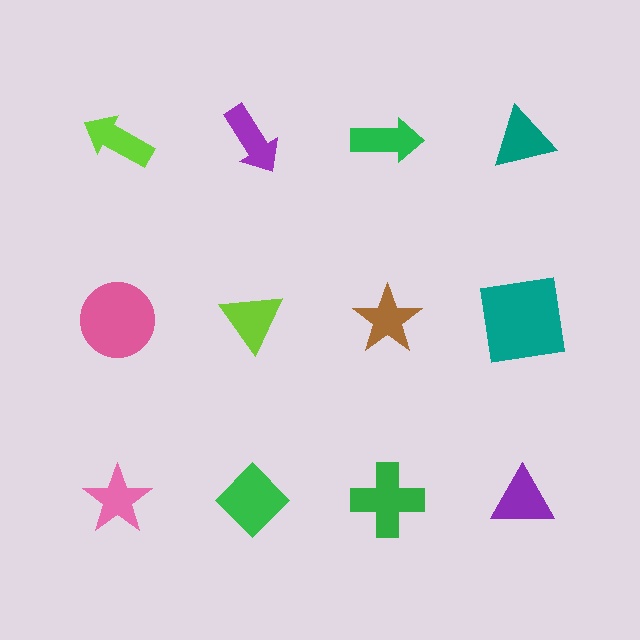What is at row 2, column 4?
A teal square.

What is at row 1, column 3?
A green arrow.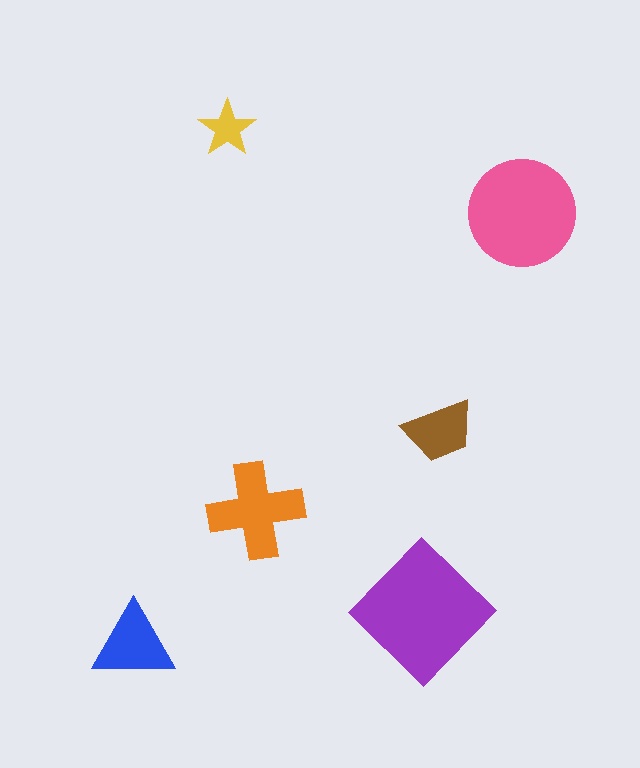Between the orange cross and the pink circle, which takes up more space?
The pink circle.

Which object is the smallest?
The yellow star.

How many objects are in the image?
There are 6 objects in the image.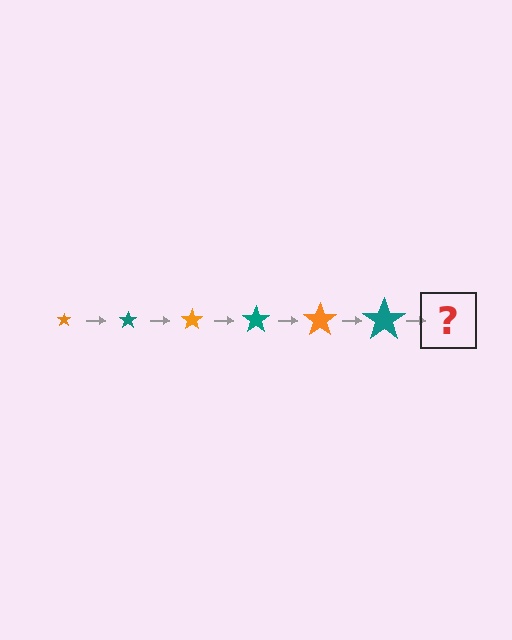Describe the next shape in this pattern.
It should be an orange star, larger than the previous one.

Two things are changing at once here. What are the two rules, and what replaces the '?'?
The two rules are that the star grows larger each step and the color cycles through orange and teal. The '?' should be an orange star, larger than the previous one.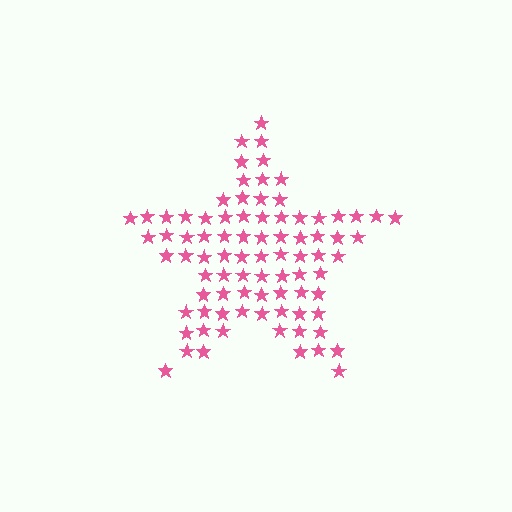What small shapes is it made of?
It is made of small stars.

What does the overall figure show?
The overall figure shows a star.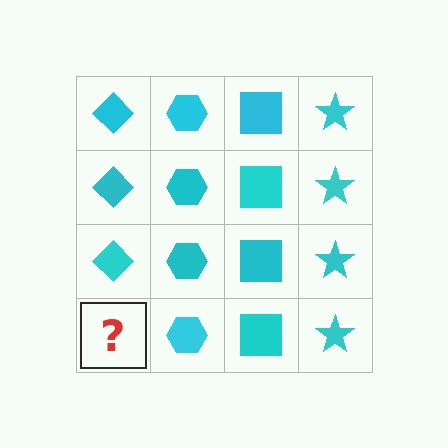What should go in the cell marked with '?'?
The missing cell should contain a cyan diamond.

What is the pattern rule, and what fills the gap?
The rule is that each column has a consistent shape. The gap should be filled with a cyan diamond.